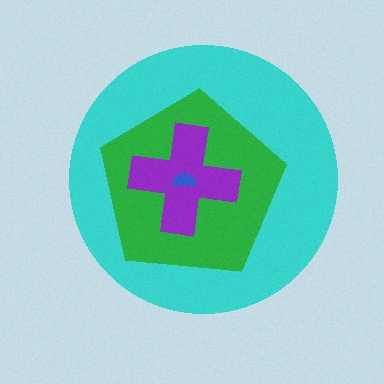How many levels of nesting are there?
4.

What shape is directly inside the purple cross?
The blue semicircle.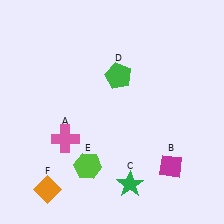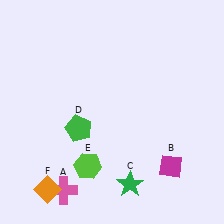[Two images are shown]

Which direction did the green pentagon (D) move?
The green pentagon (D) moved down.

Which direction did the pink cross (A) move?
The pink cross (A) moved down.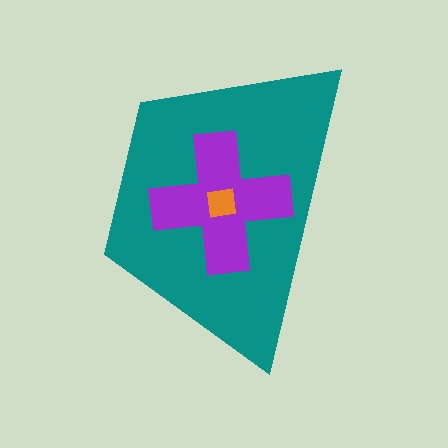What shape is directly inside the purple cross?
The orange square.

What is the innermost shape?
The orange square.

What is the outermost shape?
The teal trapezoid.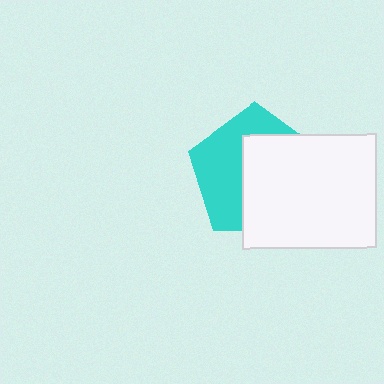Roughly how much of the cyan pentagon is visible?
About half of it is visible (roughly 45%).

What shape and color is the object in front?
The object in front is a white rectangle.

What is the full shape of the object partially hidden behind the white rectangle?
The partially hidden object is a cyan pentagon.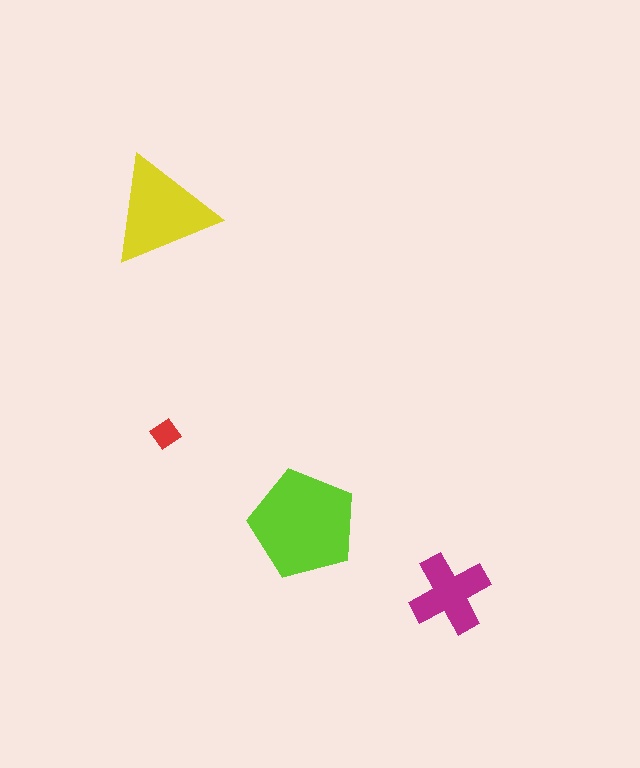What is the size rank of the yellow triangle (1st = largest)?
2nd.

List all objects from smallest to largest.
The red diamond, the magenta cross, the yellow triangle, the lime pentagon.